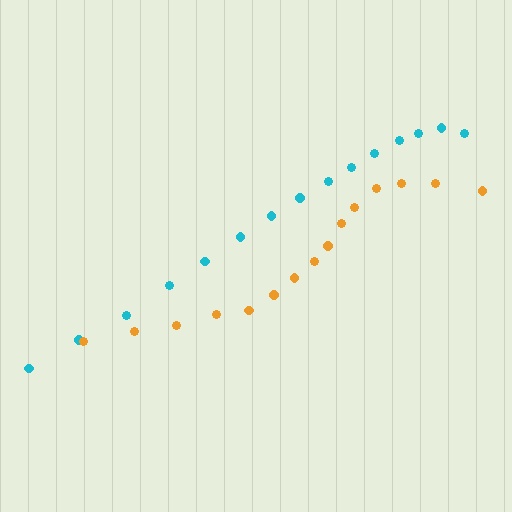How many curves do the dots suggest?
There are 2 distinct paths.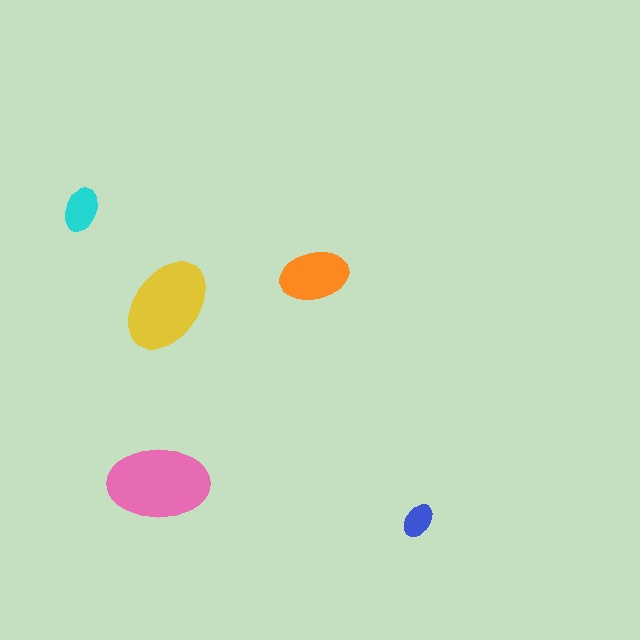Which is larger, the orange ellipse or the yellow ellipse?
The yellow one.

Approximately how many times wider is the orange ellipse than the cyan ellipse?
About 1.5 times wider.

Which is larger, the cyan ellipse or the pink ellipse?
The pink one.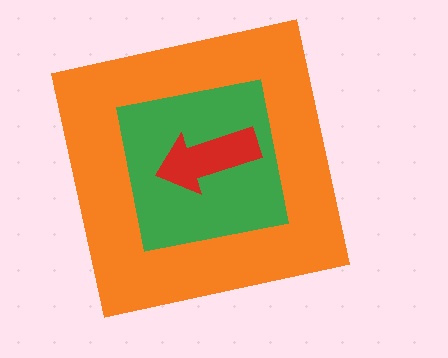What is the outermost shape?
The orange square.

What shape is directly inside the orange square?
The green square.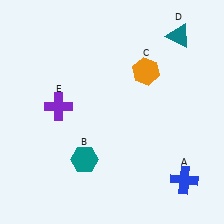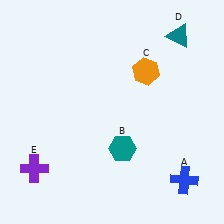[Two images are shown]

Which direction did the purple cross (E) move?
The purple cross (E) moved down.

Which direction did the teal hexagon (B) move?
The teal hexagon (B) moved right.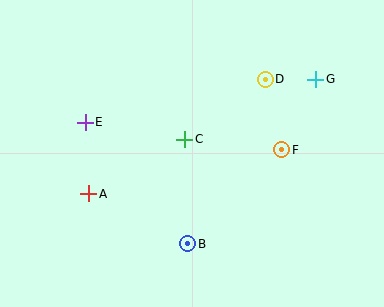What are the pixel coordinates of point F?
Point F is at (282, 150).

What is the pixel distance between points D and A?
The distance between D and A is 210 pixels.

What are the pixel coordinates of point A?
Point A is at (89, 194).